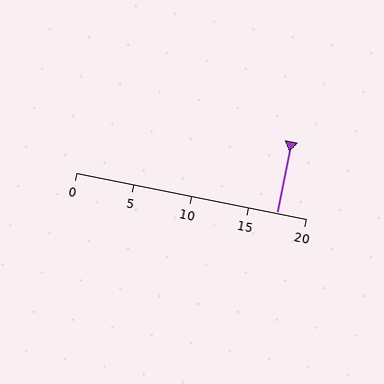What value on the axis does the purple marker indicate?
The marker indicates approximately 17.5.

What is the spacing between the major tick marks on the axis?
The major ticks are spaced 5 apart.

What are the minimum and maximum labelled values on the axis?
The axis runs from 0 to 20.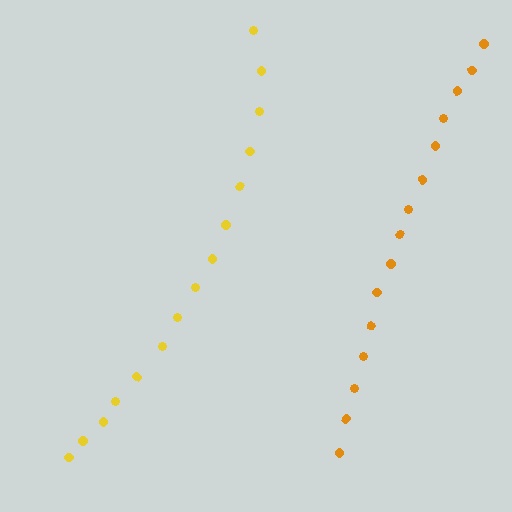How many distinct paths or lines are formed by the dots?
There are 2 distinct paths.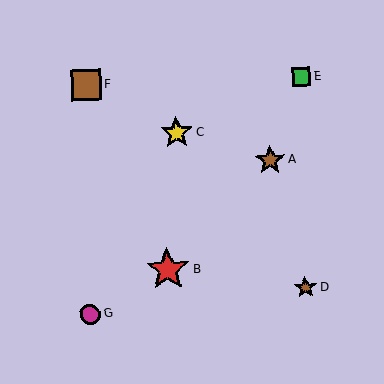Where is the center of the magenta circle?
The center of the magenta circle is at (90, 314).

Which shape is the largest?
The red star (labeled B) is the largest.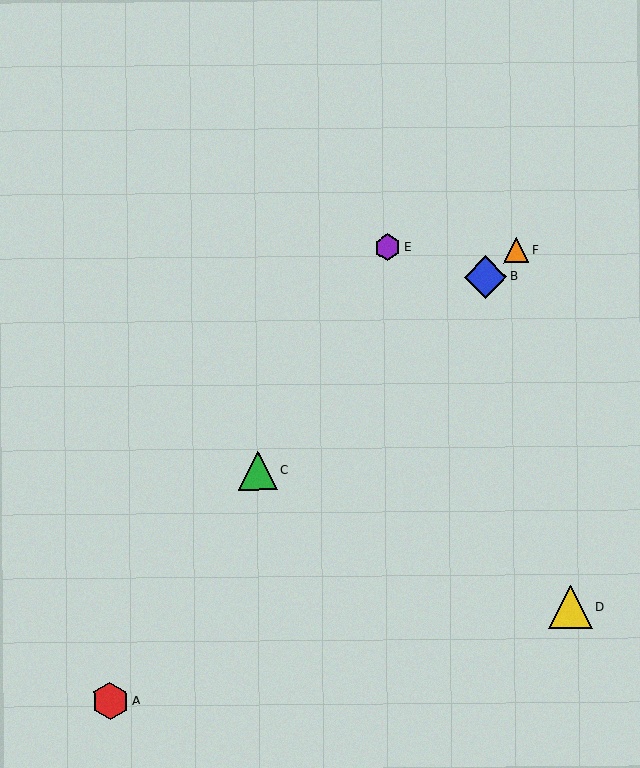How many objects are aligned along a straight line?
3 objects (B, C, F) are aligned along a straight line.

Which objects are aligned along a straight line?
Objects B, C, F are aligned along a straight line.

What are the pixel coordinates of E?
Object E is at (387, 247).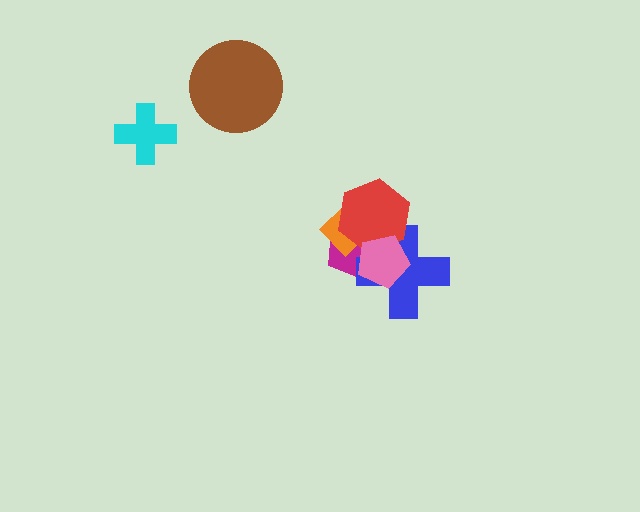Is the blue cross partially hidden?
Yes, it is partially covered by another shape.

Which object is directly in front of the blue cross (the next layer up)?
The red hexagon is directly in front of the blue cross.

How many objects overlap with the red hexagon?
4 objects overlap with the red hexagon.